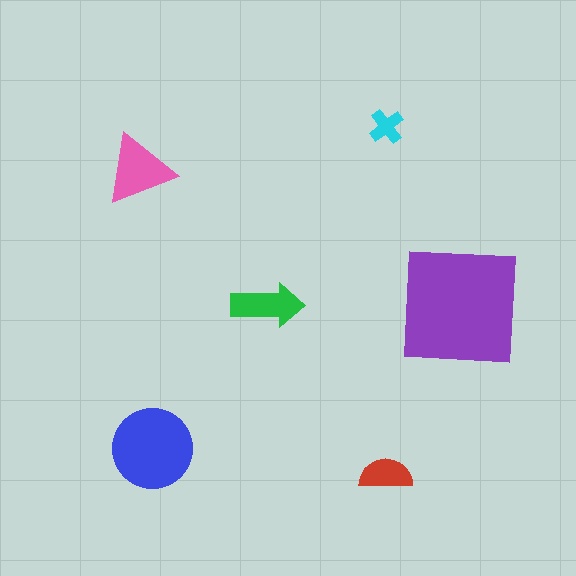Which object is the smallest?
The cyan cross.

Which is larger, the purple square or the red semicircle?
The purple square.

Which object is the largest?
The purple square.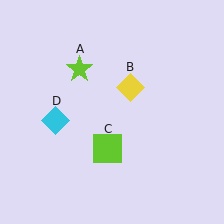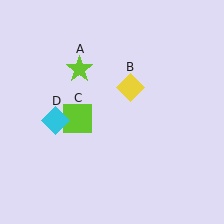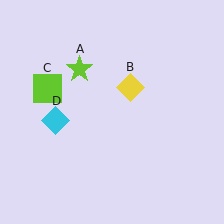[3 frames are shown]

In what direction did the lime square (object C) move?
The lime square (object C) moved up and to the left.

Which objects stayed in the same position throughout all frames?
Lime star (object A) and yellow diamond (object B) and cyan diamond (object D) remained stationary.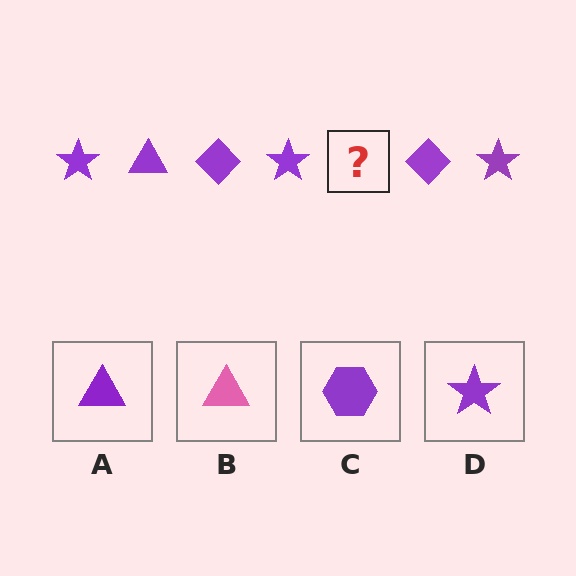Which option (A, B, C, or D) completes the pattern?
A.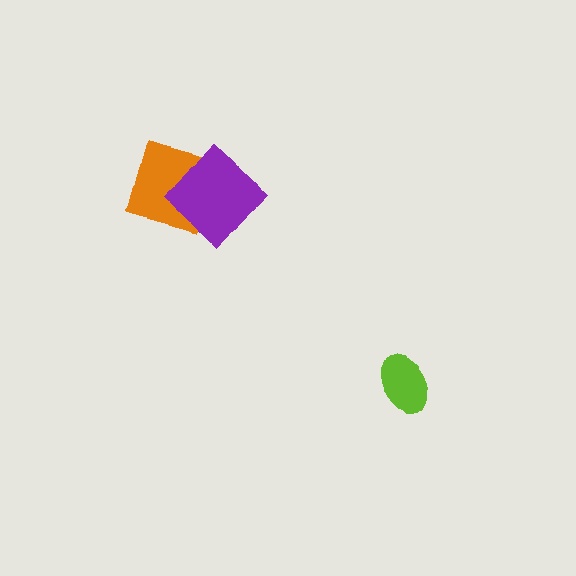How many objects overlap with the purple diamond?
1 object overlaps with the purple diamond.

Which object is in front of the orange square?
The purple diamond is in front of the orange square.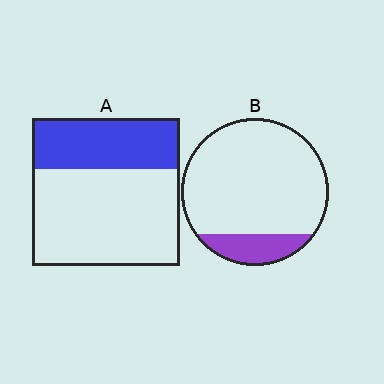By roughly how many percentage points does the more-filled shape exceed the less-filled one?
By roughly 20 percentage points (A over B).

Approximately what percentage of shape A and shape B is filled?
A is approximately 35% and B is approximately 15%.